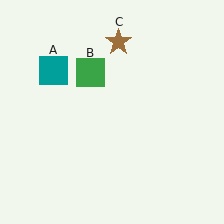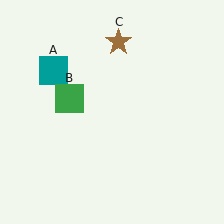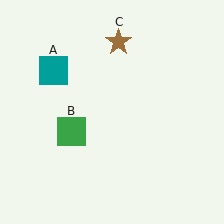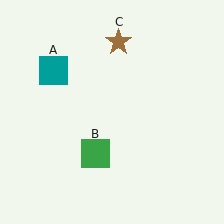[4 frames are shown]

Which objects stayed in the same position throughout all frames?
Teal square (object A) and brown star (object C) remained stationary.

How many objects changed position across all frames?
1 object changed position: green square (object B).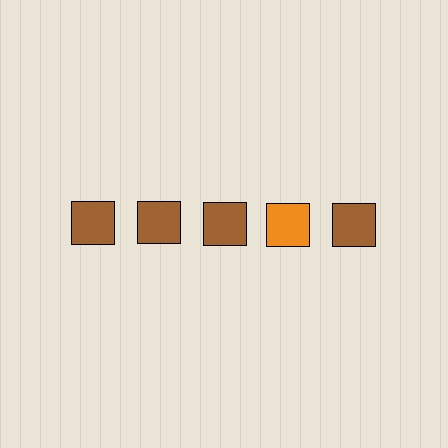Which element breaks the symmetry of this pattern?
The orange square in the top row, second from right column breaks the symmetry. All other shapes are brown squares.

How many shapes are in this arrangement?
There are 5 shapes arranged in a grid pattern.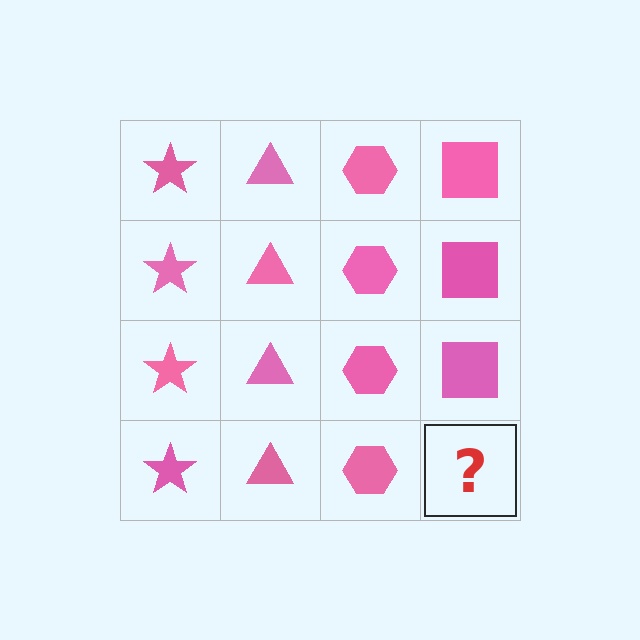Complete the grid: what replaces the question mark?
The question mark should be replaced with a pink square.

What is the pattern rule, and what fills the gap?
The rule is that each column has a consistent shape. The gap should be filled with a pink square.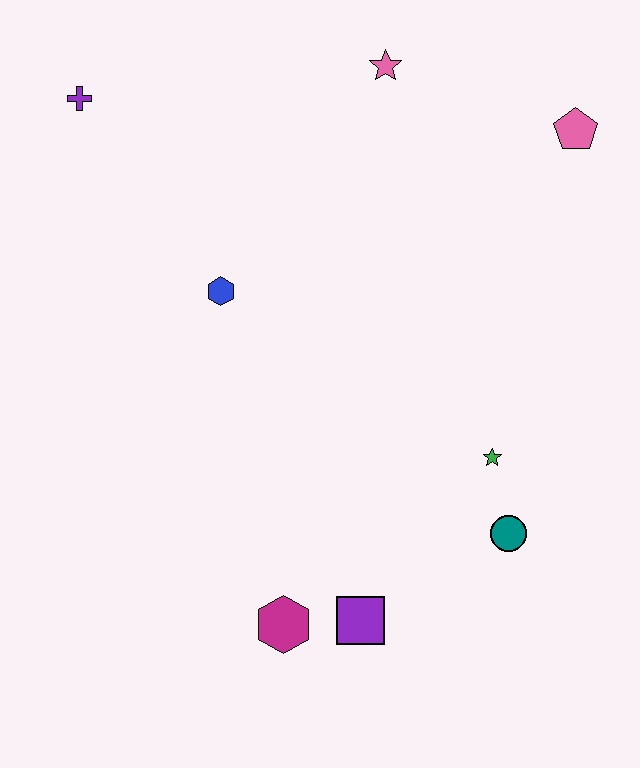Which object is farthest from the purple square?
The purple cross is farthest from the purple square.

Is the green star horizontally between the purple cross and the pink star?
No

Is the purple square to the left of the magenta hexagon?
No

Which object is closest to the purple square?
The magenta hexagon is closest to the purple square.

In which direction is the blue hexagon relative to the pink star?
The blue hexagon is below the pink star.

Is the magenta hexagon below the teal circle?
Yes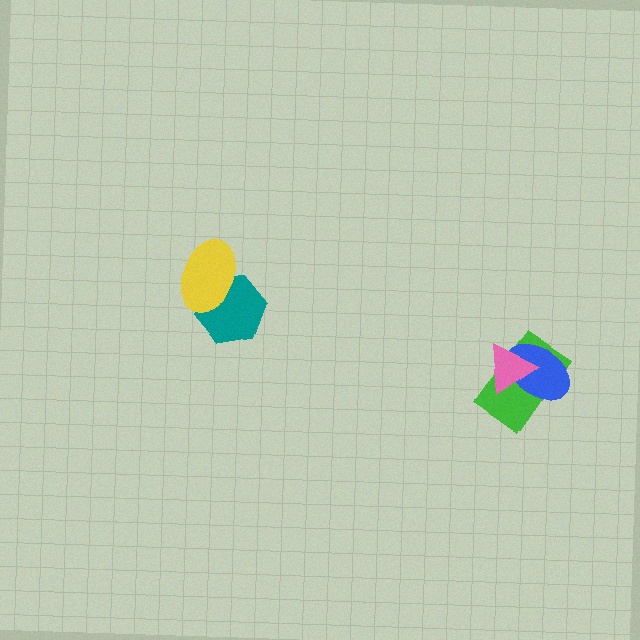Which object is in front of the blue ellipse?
The pink triangle is in front of the blue ellipse.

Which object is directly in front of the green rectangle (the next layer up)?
The blue ellipse is directly in front of the green rectangle.